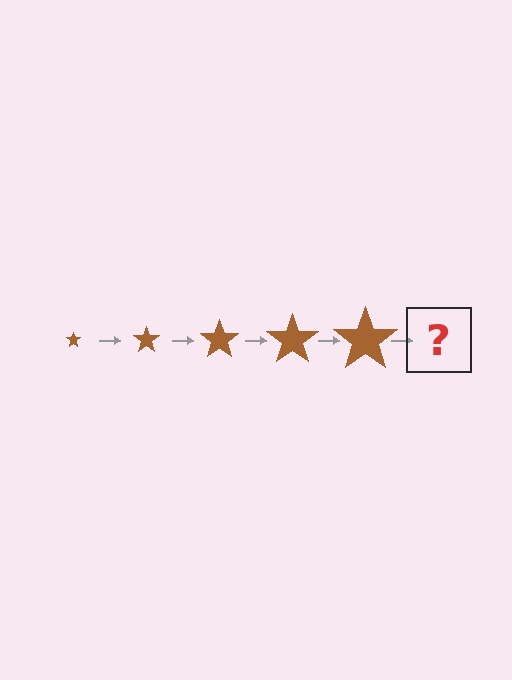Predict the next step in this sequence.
The next step is a brown star, larger than the previous one.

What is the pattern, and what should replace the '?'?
The pattern is that the star gets progressively larger each step. The '?' should be a brown star, larger than the previous one.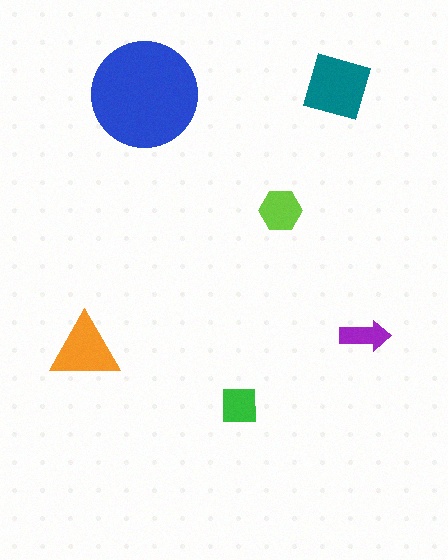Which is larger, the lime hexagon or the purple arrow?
The lime hexagon.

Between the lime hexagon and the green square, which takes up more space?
The lime hexagon.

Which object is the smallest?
The purple arrow.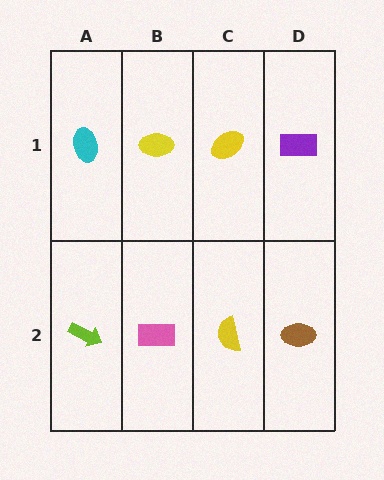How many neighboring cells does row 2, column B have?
3.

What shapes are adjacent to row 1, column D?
A brown ellipse (row 2, column D), a yellow ellipse (row 1, column C).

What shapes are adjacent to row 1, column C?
A yellow semicircle (row 2, column C), a yellow ellipse (row 1, column B), a purple rectangle (row 1, column D).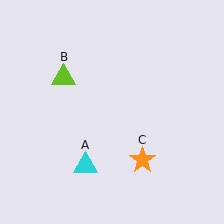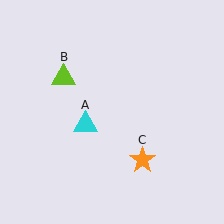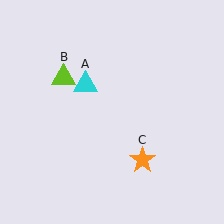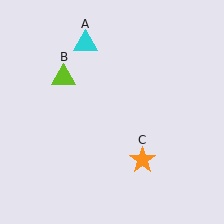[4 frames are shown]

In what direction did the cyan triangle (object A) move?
The cyan triangle (object A) moved up.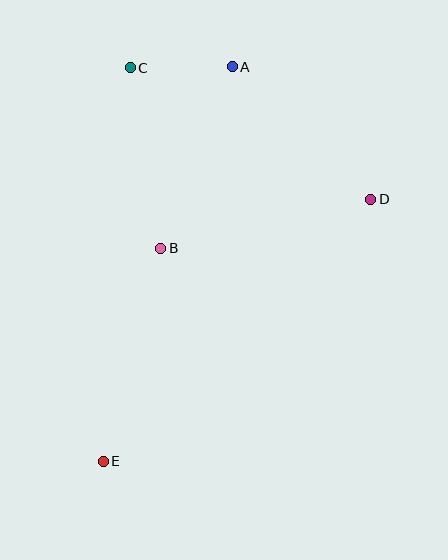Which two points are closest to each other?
Points A and C are closest to each other.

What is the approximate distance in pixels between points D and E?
The distance between D and E is approximately 375 pixels.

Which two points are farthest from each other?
Points A and E are farthest from each other.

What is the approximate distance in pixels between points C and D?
The distance between C and D is approximately 274 pixels.